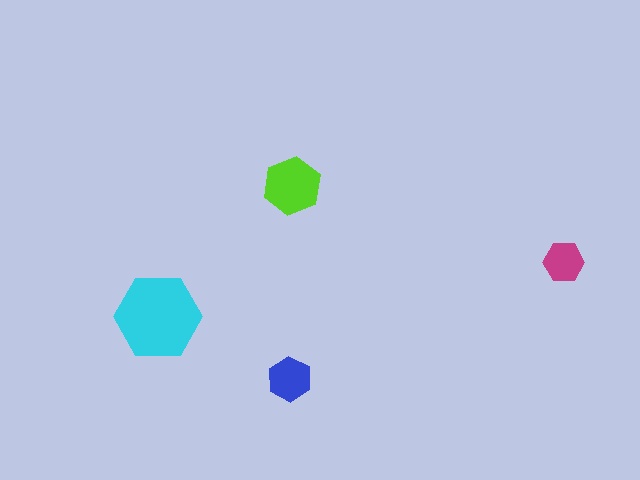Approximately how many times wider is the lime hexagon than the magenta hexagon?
About 1.5 times wider.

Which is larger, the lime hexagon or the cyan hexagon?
The cyan one.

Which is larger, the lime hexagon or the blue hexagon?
The lime one.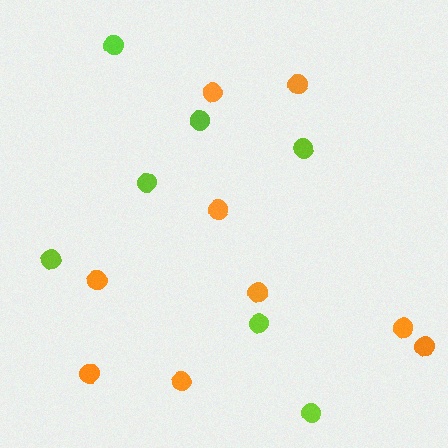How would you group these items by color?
There are 2 groups: one group of orange circles (9) and one group of lime circles (7).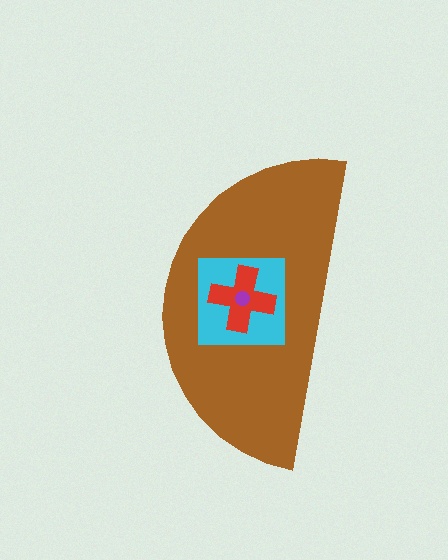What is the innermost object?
The purple circle.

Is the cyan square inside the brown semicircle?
Yes.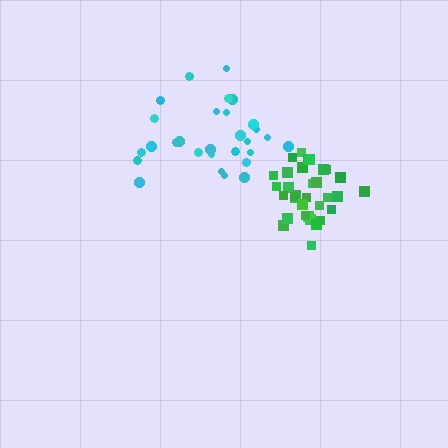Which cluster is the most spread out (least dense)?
Cyan.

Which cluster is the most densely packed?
Green.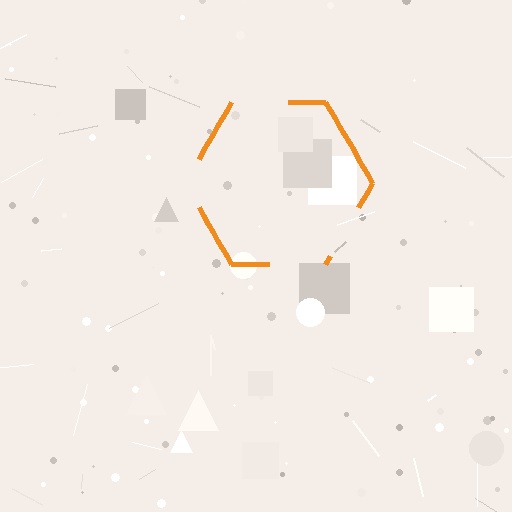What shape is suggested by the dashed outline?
The dashed outline suggests a hexagon.